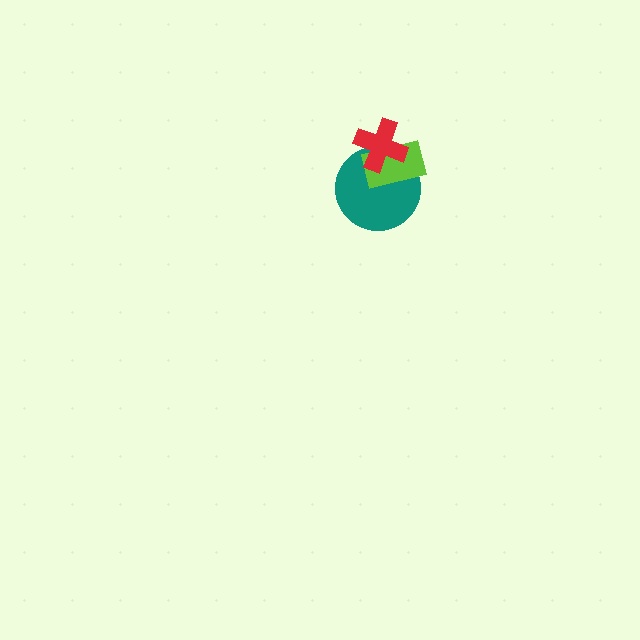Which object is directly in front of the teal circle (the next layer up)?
The lime rectangle is directly in front of the teal circle.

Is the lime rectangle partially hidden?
Yes, it is partially covered by another shape.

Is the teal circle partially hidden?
Yes, it is partially covered by another shape.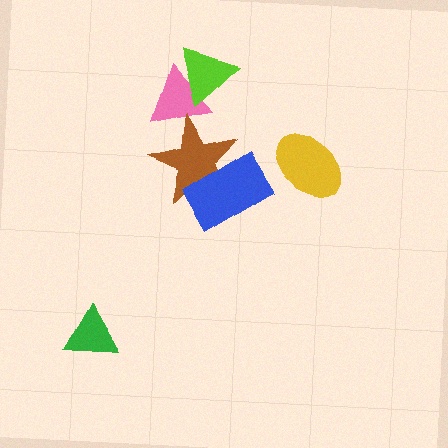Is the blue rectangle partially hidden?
No, no other shape covers it.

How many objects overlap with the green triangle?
0 objects overlap with the green triangle.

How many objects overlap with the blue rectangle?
1 object overlaps with the blue rectangle.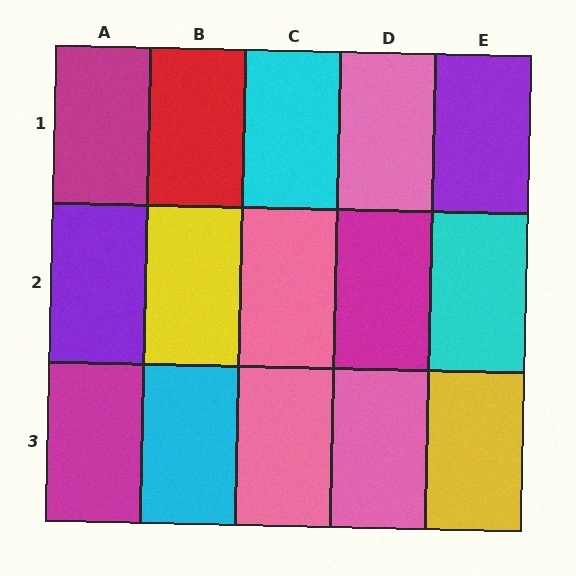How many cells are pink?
4 cells are pink.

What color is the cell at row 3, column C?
Pink.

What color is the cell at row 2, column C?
Pink.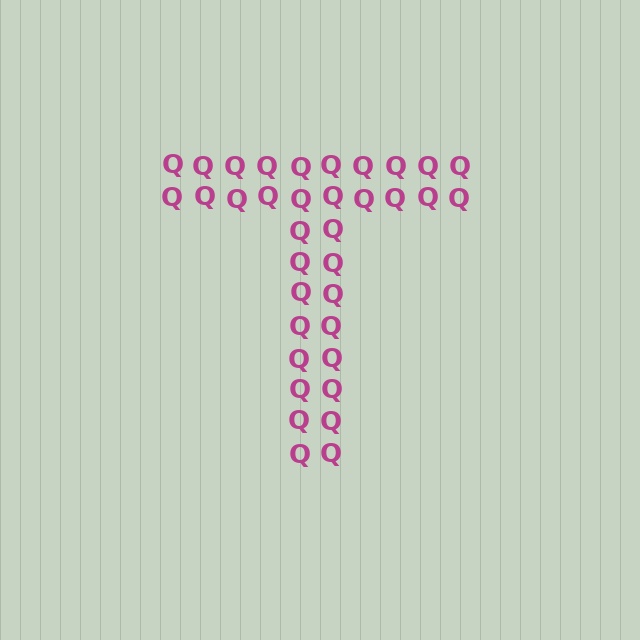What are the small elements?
The small elements are letter Q's.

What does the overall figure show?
The overall figure shows the letter T.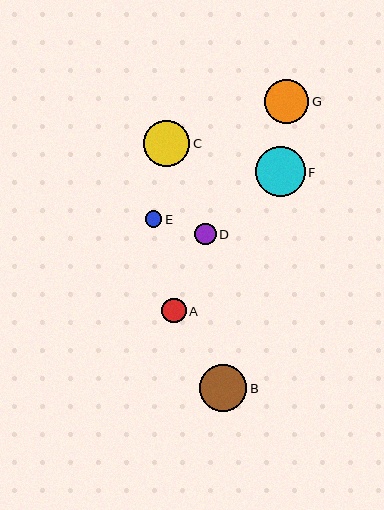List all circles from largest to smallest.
From largest to smallest: F, B, C, G, A, D, E.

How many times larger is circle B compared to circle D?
Circle B is approximately 2.2 times the size of circle D.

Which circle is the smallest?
Circle E is the smallest with a size of approximately 16 pixels.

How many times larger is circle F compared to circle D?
Circle F is approximately 2.3 times the size of circle D.